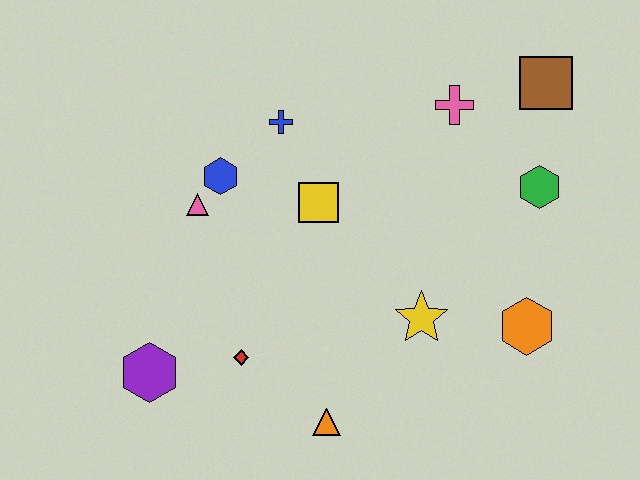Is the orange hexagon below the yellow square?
Yes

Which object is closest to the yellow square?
The blue cross is closest to the yellow square.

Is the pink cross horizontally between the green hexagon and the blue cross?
Yes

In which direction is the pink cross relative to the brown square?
The pink cross is to the left of the brown square.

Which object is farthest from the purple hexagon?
The brown square is farthest from the purple hexagon.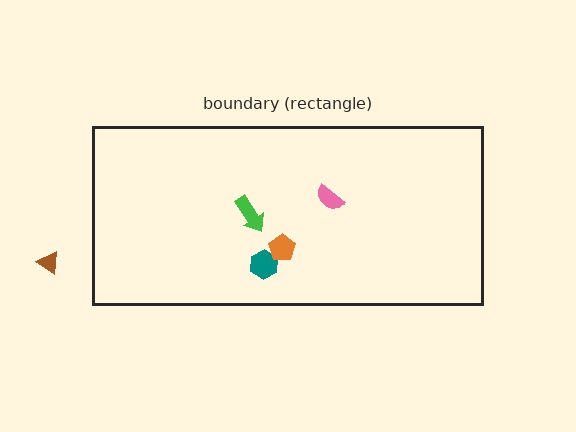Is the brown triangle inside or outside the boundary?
Outside.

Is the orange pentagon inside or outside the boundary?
Inside.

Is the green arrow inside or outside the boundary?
Inside.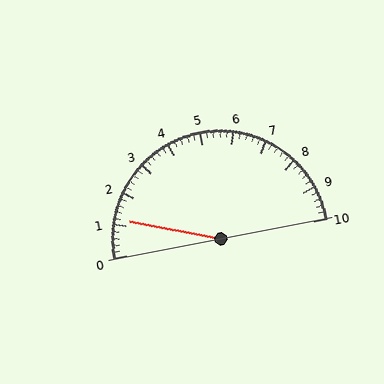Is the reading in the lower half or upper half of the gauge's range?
The reading is in the lower half of the range (0 to 10).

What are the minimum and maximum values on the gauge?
The gauge ranges from 0 to 10.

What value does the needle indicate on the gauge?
The needle indicates approximately 1.2.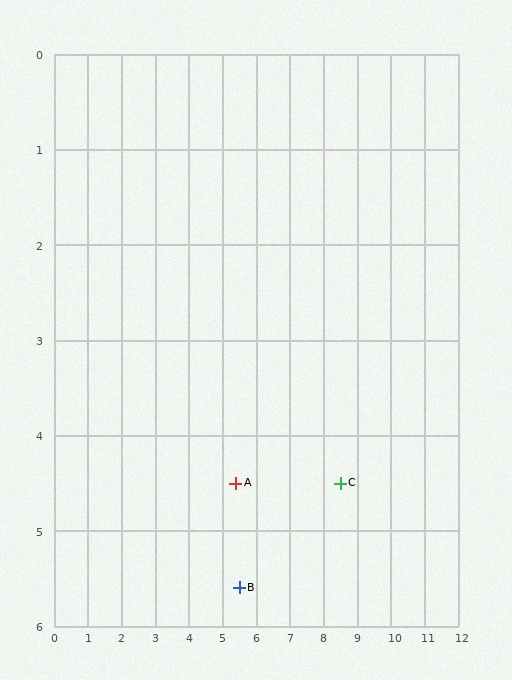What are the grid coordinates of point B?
Point B is at approximately (5.5, 5.6).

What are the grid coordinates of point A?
Point A is at approximately (5.4, 4.5).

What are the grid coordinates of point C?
Point C is at approximately (8.5, 4.5).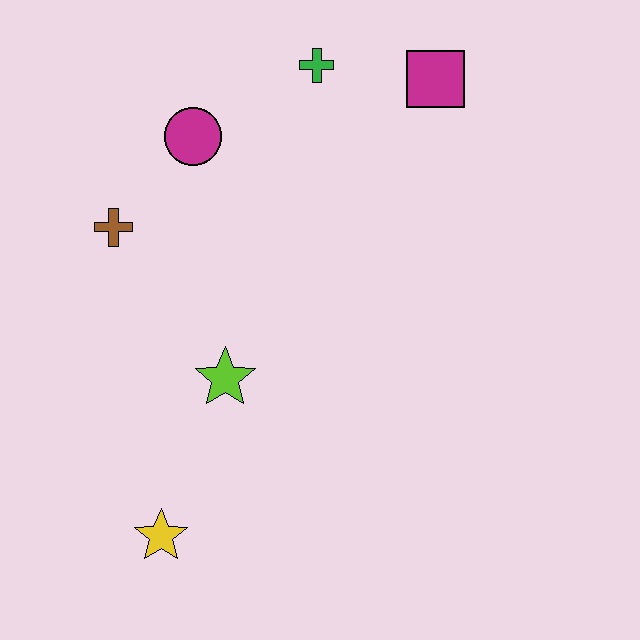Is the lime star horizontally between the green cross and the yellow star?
Yes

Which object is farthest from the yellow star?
The magenta square is farthest from the yellow star.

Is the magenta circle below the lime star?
No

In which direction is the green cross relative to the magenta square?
The green cross is to the left of the magenta square.